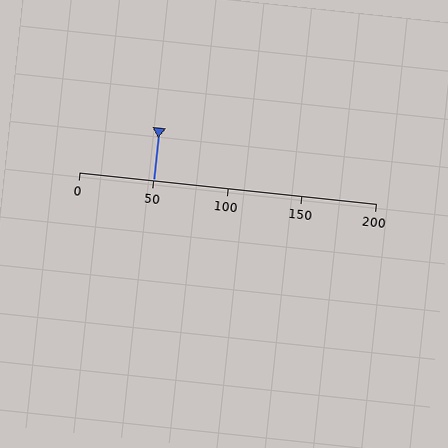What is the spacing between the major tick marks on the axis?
The major ticks are spaced 50 apart.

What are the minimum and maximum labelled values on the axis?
The axis runs from 0 to 200.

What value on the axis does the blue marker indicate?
The marker indicates approximately 50.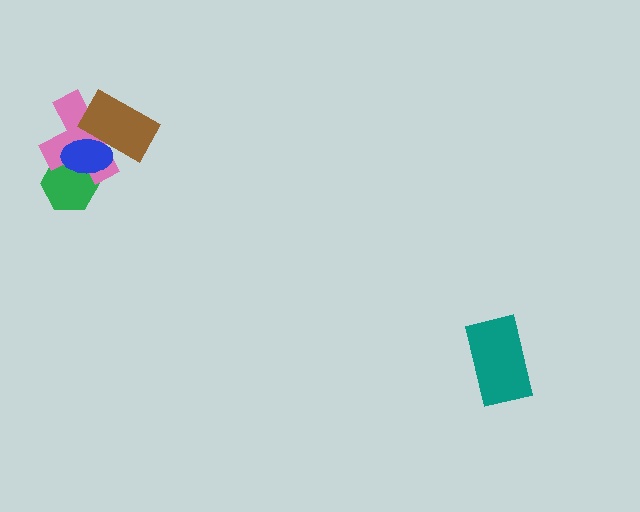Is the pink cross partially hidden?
Yes, it is partially covered by another shape.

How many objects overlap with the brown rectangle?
2 objects overlap with the brown rectangle.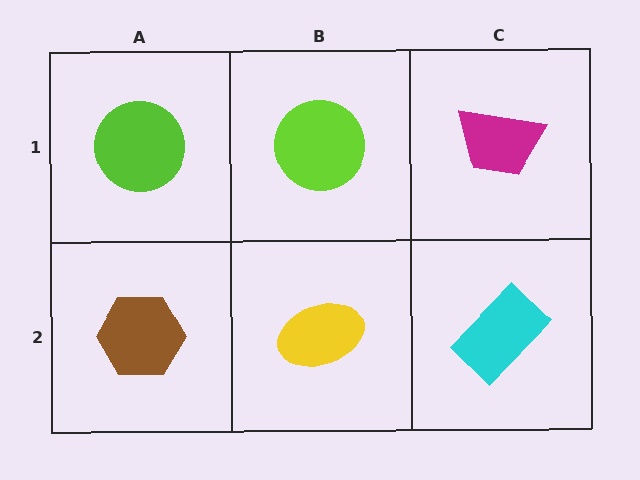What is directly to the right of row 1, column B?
A magenta trapezoid.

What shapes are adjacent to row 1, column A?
A brown hexagon (row 2, column A), a lime circle (row 1, column B).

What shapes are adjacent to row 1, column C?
A cyan rectangle (row 2, column C), a lime circle (row 1, column B).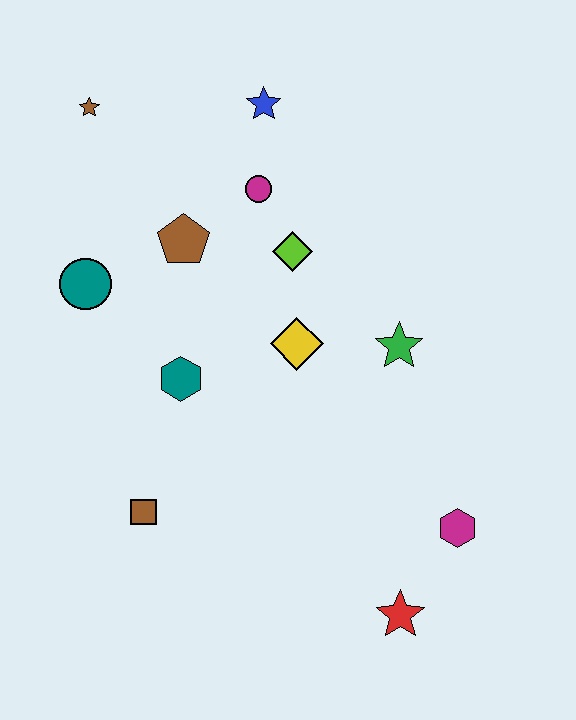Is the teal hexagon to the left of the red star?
Yes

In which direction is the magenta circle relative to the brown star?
The magenta circle is to the right of the brown star.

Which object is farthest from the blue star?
The red star is farthest from the blue star.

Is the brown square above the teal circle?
No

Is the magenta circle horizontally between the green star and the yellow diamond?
No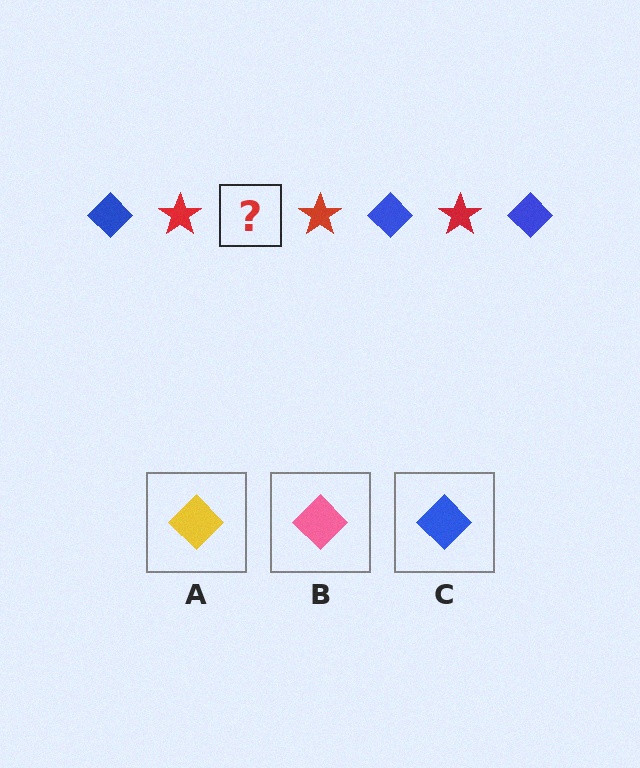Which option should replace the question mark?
Option C.